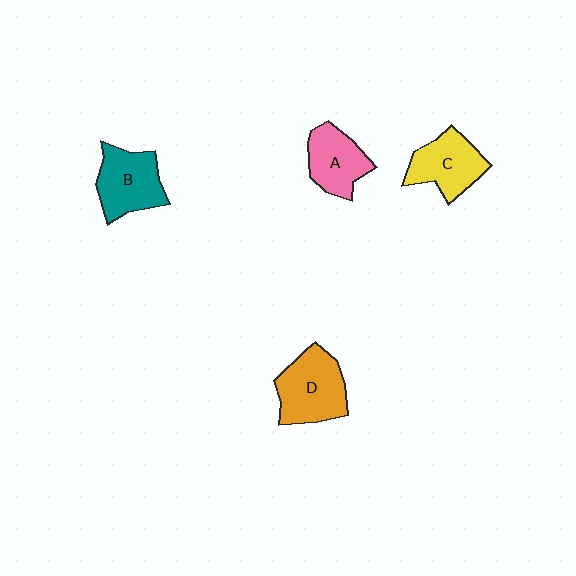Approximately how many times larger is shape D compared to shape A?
Approximately 1.3 times.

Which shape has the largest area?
Shape D (orange).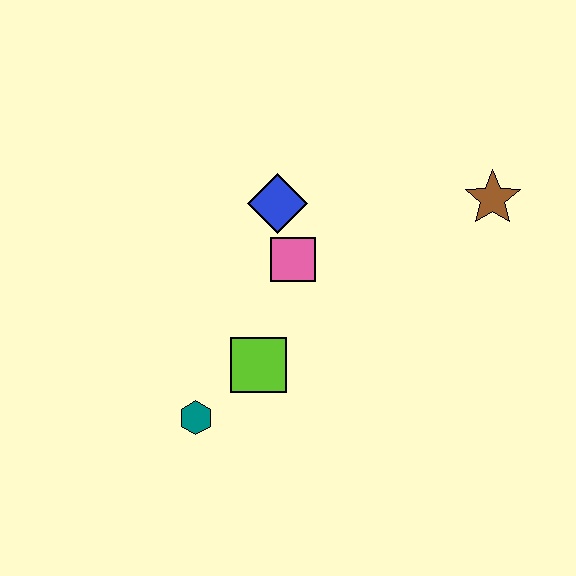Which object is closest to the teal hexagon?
The lime square is closest to the teal hexagon.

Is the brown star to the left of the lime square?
No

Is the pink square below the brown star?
Yes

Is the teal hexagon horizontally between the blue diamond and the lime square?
No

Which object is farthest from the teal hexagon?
The brown star is farthest from the teal hexagon.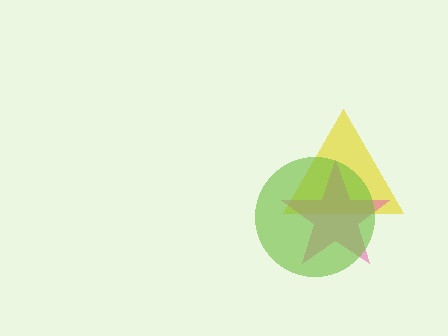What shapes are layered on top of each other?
The layered shapes are: a yellow triangle, a pink star, a lime circle.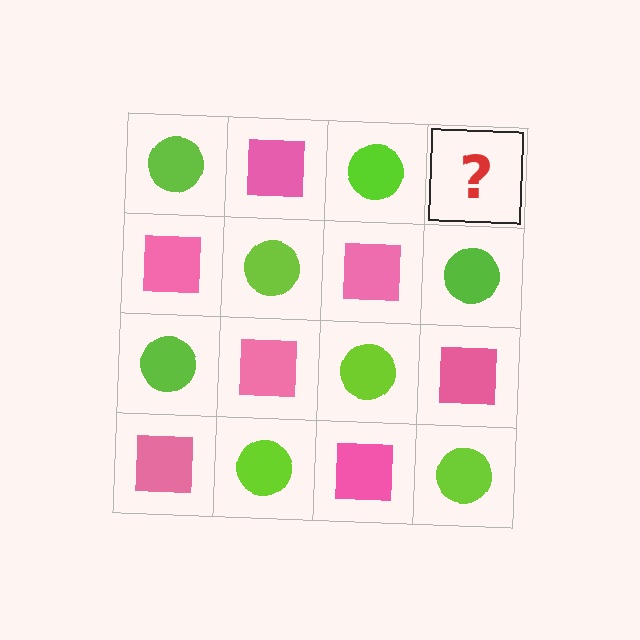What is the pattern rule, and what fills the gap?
The rule is that it alternates lime circle and pink square in a checkerboard pattern. The gap should be filled with a pink square.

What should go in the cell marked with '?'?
The missing cell should contain a pink square.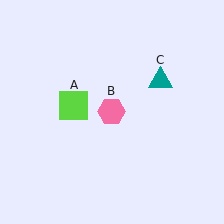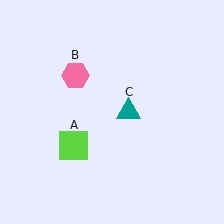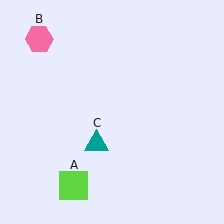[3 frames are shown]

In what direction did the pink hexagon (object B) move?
The pink hexagon (object B) moved up and to the left.